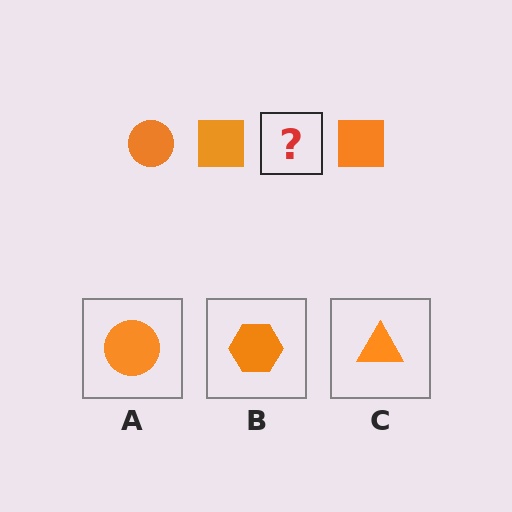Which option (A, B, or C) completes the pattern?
A.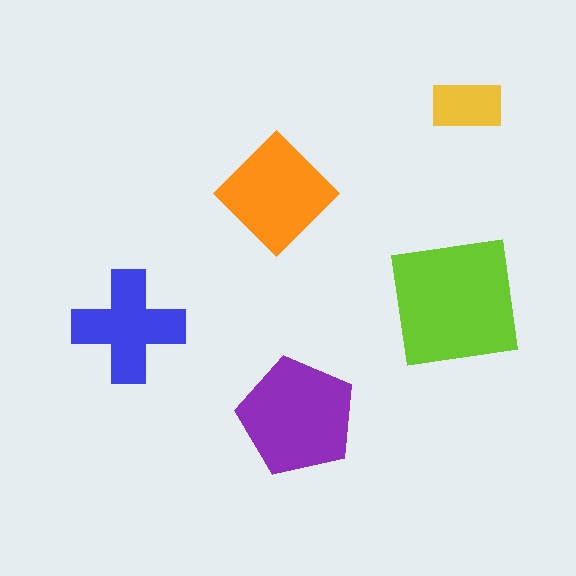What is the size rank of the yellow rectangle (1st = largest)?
5th.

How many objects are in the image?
There are 5 objects in the image.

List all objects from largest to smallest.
The lime square, the purple pentagon, the orange diamond, the blue cross, the yellow rectangle.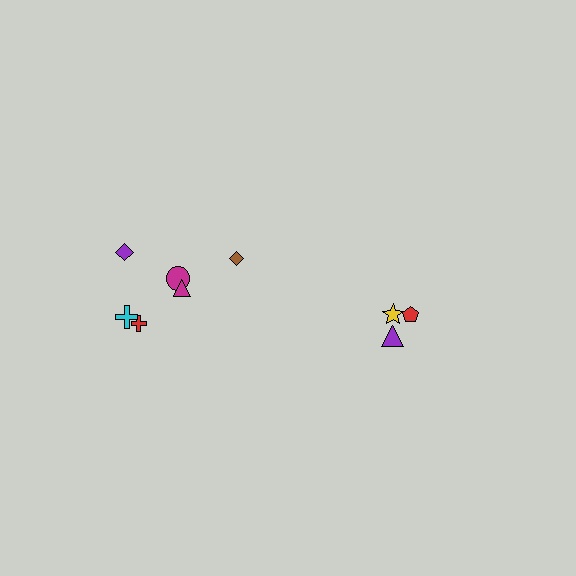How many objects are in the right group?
There are 3 objects.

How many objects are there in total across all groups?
There are 9 objects.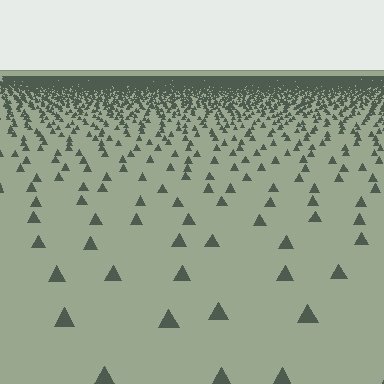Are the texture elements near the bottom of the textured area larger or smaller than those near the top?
Larger. Near the bottom, elements are closer to the viewer and appear at a bigger on-screen size.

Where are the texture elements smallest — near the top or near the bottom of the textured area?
Near the top.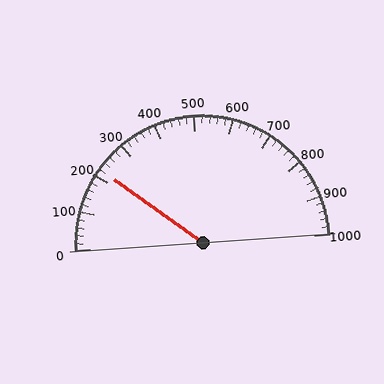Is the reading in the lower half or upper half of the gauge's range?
The reading is in the lower half of the range (0 to 1000).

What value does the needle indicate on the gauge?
The needle indicates approximately 220.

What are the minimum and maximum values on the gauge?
The gauge ranges from 0 to 1000.